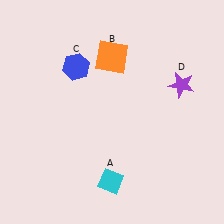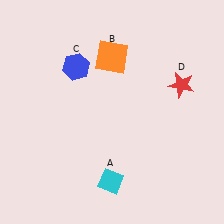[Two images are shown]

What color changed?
The star (D) changed from purple in Image 1 to red in Image 2.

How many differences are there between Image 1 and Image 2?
There is 1 difference between the two images.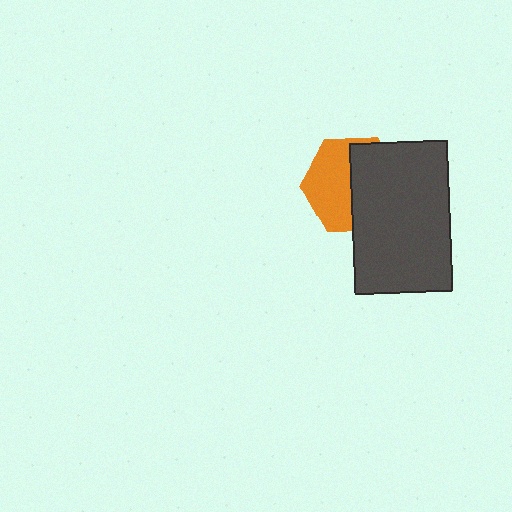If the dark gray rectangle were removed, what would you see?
You would see the complete orange hexagon.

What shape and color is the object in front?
The object in front is a dark gray rectangle.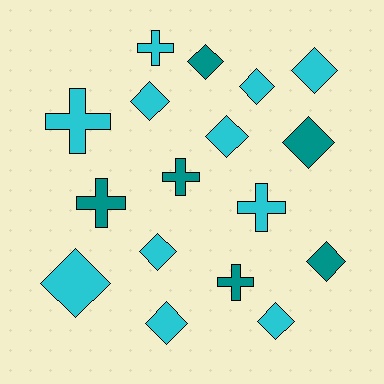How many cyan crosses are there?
There are 3 cyan crosses.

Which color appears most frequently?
Cyan, with 11 objects.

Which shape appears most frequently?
Diamond, with 11 objects.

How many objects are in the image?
There are 17 objects.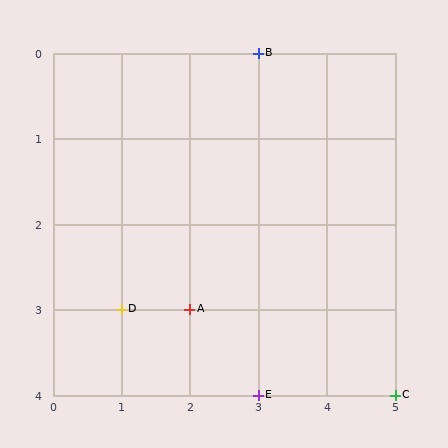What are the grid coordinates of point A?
Point A is at grid coordinates (2, 3).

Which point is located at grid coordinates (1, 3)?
Point D is at (1, 3).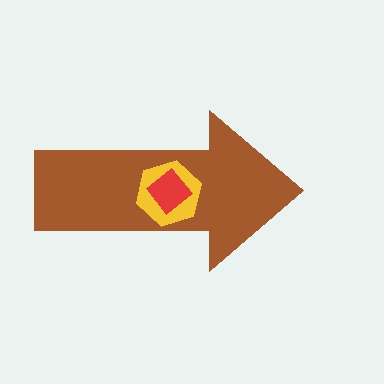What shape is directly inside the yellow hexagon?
The red diamond.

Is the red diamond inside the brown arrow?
Yes.